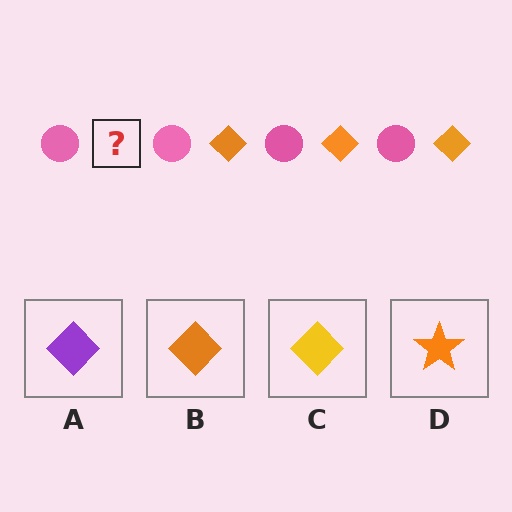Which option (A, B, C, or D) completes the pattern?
B.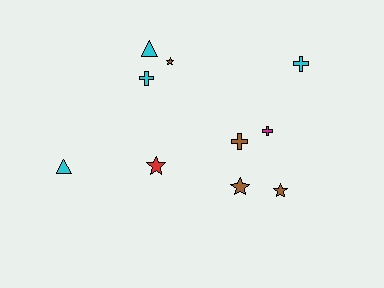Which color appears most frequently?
Brown, with 4 objects.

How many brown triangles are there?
There are no brown triangles.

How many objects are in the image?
There are 10 objects.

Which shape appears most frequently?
Cross, with 4 objects.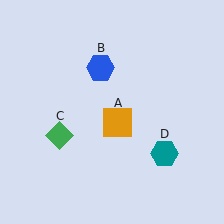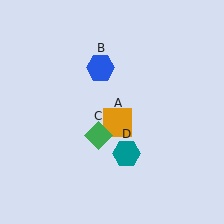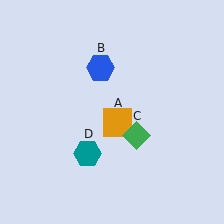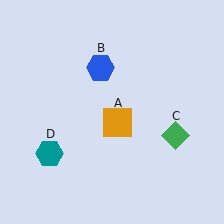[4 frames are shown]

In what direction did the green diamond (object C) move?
The green diamond (object C) moved right.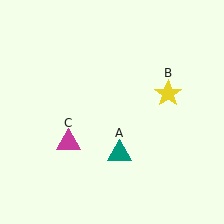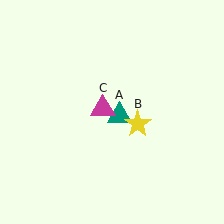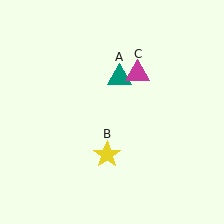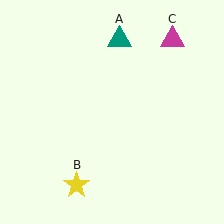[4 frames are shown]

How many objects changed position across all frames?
3 objects changed position: teal triangle (object A), yellow star (object B), magenta triangle (object C).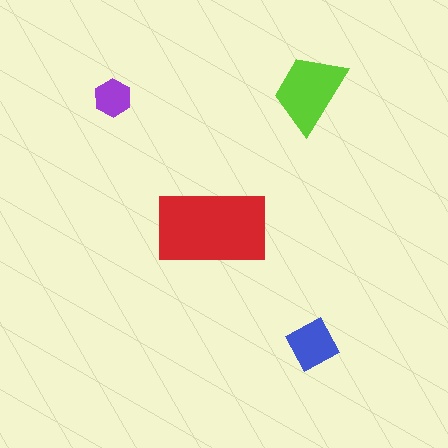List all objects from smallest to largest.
The purple hexagon, the blue square, the lime trapezoid, the red rectangle.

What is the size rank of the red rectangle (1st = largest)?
1st.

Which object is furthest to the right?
The blue square is rightmost.